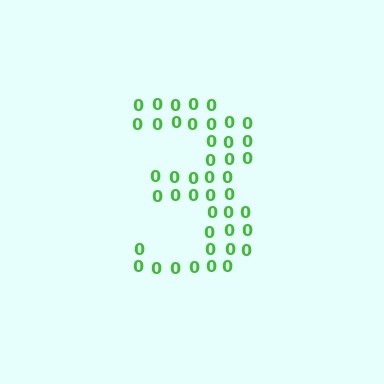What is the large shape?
The large shape is the digit 3.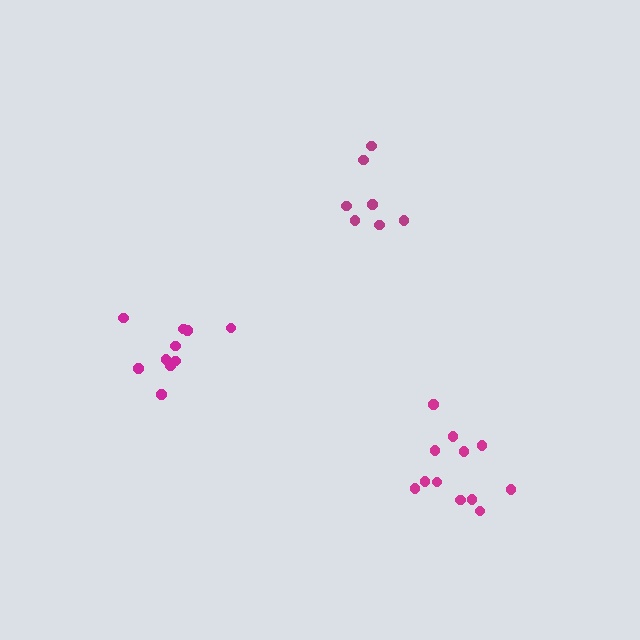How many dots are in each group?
Group 1: 10 dots, Group 2: 12 dots, Group 3: 7 dots (29 total).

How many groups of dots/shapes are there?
There are 3 groups.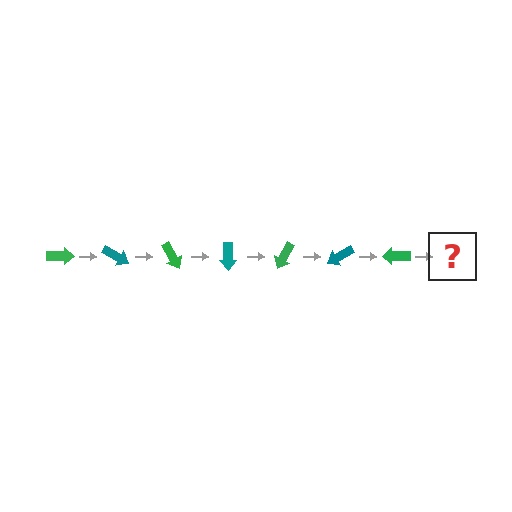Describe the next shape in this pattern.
It should be a teal arrow, rotated 210 degrees from the start.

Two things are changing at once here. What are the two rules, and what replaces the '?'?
The two rules are that it rotates 30 degrees each step and the color cycles through green and teal. The '?' should be a teal arrow, rotated 210 degrees from the start.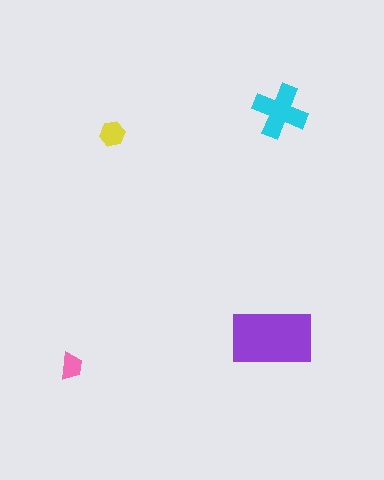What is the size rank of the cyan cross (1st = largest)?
2nd.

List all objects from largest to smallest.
The purple rectangle, the cyan cross, the yellow hexagon, the pink trapezoid.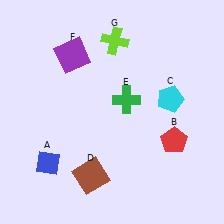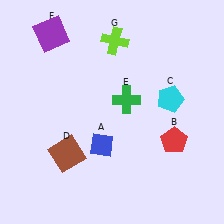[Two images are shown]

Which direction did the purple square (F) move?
The purple square (F) moved up.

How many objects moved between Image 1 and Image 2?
3 objects moved between the two images.